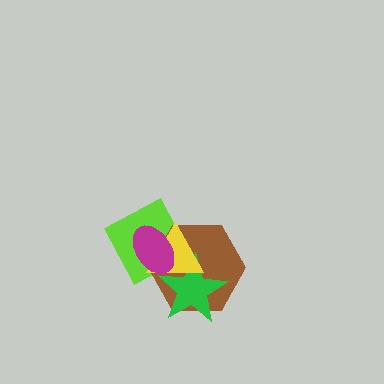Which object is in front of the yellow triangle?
The magenta ellipse is in front of the yellow triangle.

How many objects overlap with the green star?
3 objects overlap with the green star.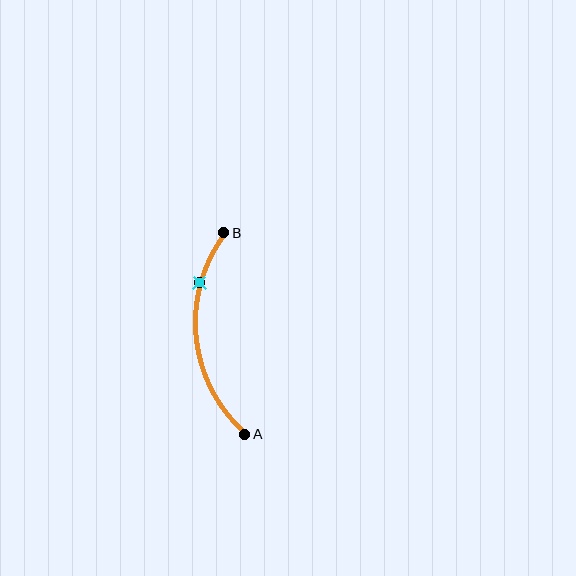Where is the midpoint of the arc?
The arc midpoint is the point on the curve farthest from the straight line joining A and B. It sits to the left of that line.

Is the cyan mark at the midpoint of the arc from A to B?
No. The cyan mark lies on the arc but is closer to endpoint B. The arc midpoint would be at the point on the curve equidistant along the arc from both A and B.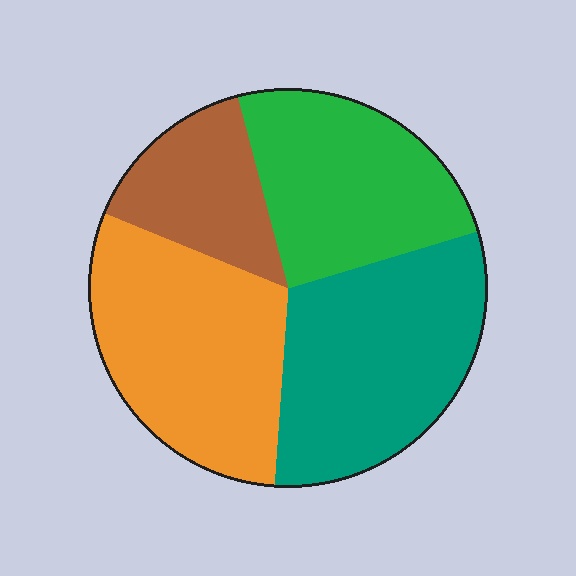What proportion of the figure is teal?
Teal takes up about one third (1/3) of the figure.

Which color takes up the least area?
Brown, at roughly 15%.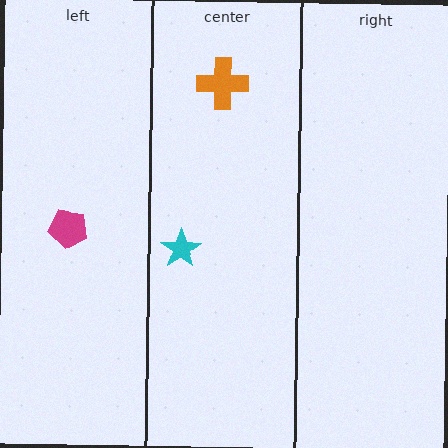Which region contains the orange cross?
The center region.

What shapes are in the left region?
The magenta pentagon.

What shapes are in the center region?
The orange cross, the cyan star.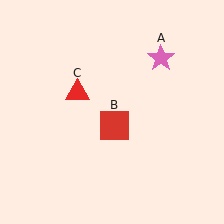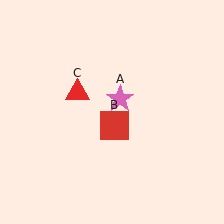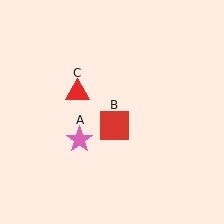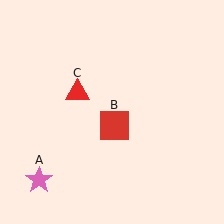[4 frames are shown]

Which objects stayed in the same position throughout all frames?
Red square (object B) and red triangle (object C) remained stationary.